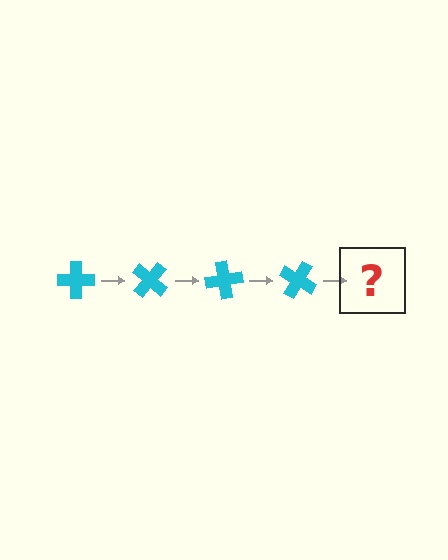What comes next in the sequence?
The next element should be a cyan cross rotated 160 degrees.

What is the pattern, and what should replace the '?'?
The pattern is that the cross rotates 40 degrees each step. The '?' should be a cyan cross rotated 160 degrees.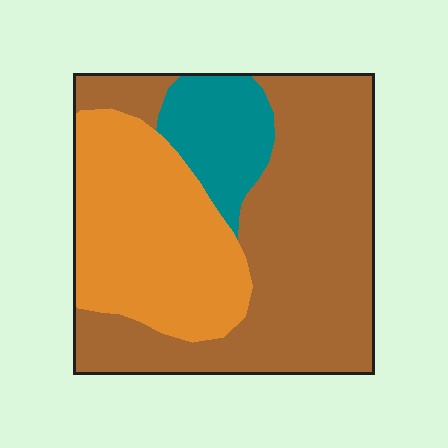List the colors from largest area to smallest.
From largest to smallest: brown, orange, teal.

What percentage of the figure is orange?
Orange covers around 35% of the figure.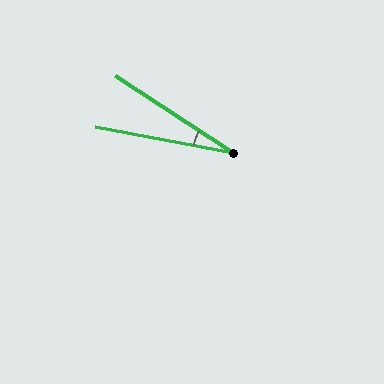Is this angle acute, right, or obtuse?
It is acute.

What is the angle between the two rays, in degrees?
Approximately 23 degrees.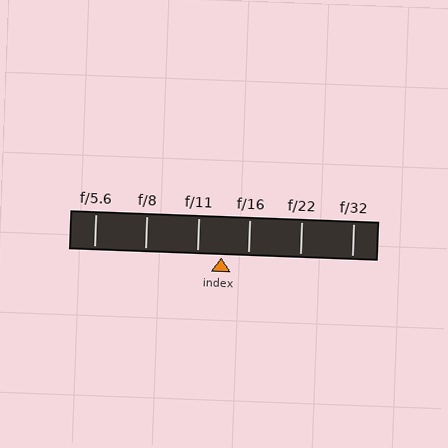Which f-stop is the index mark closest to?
The index mark is closest to f/11.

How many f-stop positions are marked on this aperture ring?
There are 6 f-stop positions marked.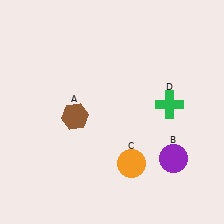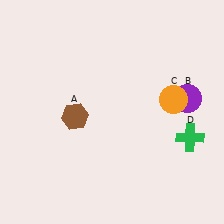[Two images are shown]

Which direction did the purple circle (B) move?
The purple circle (B) moved up.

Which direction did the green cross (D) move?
The green cross (D) moved down.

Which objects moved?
The objects that moved are: the purple circle (B), the orange circle (C), the green cross (D).